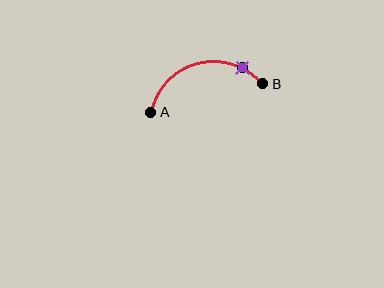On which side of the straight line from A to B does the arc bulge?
The arc bulges above the straight line connecting A and B.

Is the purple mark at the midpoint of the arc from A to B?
No. The purple mark lies on the arc but is closer to endpoint B. The arc midpoint would be at the point on the curve equidistant along the arc from both A and B.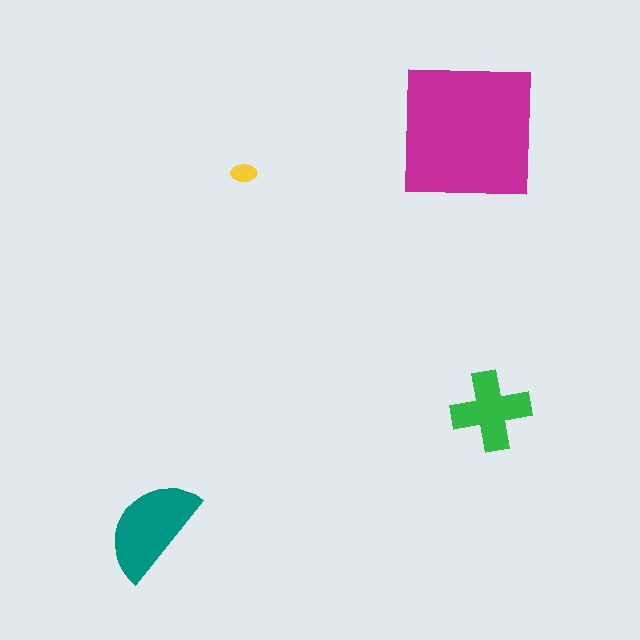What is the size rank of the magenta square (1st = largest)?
1st.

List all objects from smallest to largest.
The yellow ellipse, the green cross, the teal semicircle, the magenta square.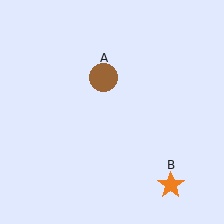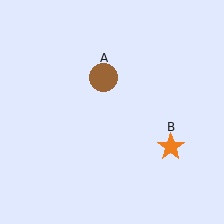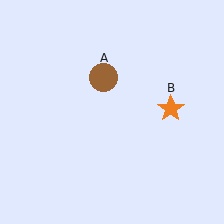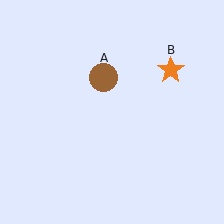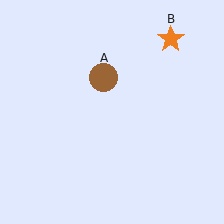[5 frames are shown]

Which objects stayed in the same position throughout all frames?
Brown circle (object A) remained stationary.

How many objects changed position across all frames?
1 object changed position: orange star (object B).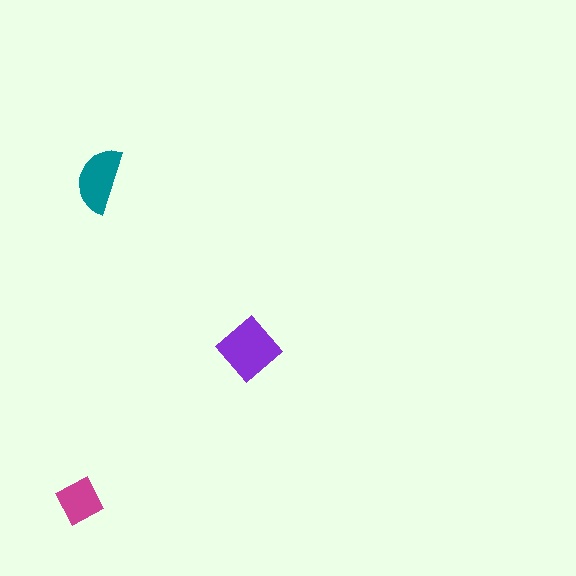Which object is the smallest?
The magenta square.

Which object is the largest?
The purple diamond.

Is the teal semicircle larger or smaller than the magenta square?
Larger.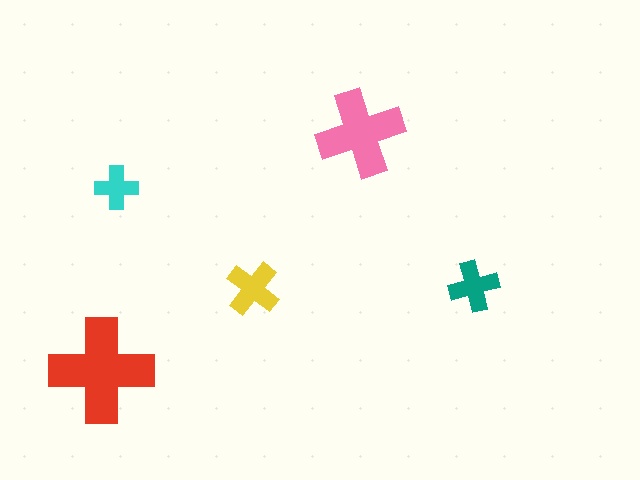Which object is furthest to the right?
The teal cross is rightmost.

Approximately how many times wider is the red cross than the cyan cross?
About 2.5 times wider.